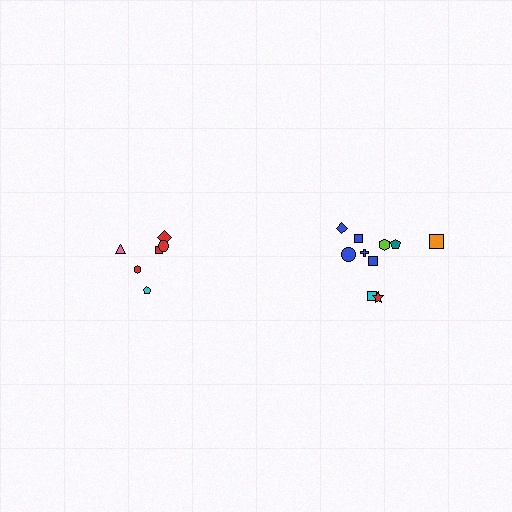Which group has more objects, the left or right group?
The right group.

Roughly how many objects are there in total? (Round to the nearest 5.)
Roughly 15 objects in total.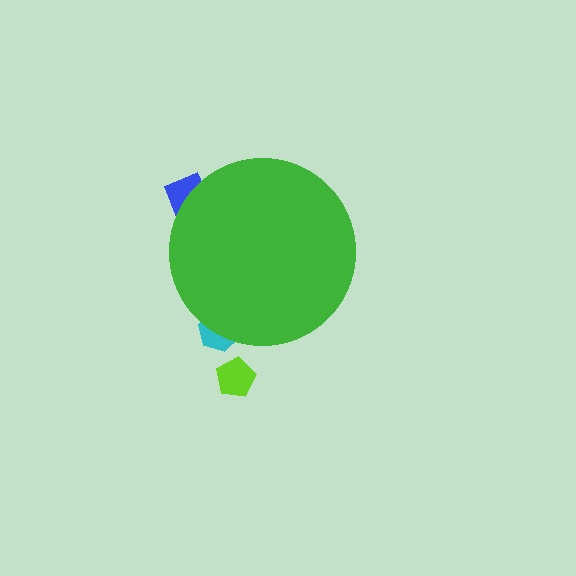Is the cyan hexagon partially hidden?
Yes, the cyan hexagon is partially hidden behind the green circle.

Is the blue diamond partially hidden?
Yes, the blue diamond is partially hidden behind the green circle.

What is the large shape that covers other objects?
A green circle.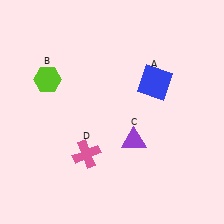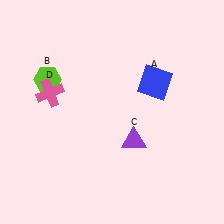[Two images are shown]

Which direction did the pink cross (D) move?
The pink cross (D) moved up.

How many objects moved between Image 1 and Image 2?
1 object moved between the two images.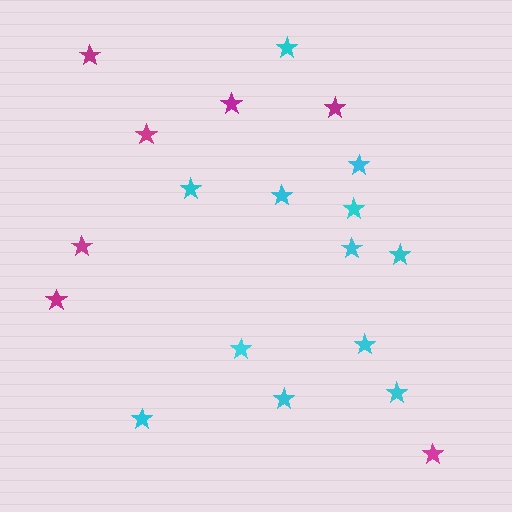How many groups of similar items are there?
There are 2 groups: one group of magenta stars (7) and one group of cyan stars (12).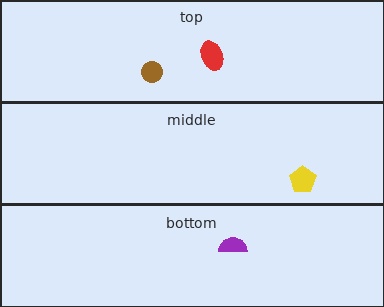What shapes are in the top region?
The red ellipse, the brown circle.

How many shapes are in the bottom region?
1.